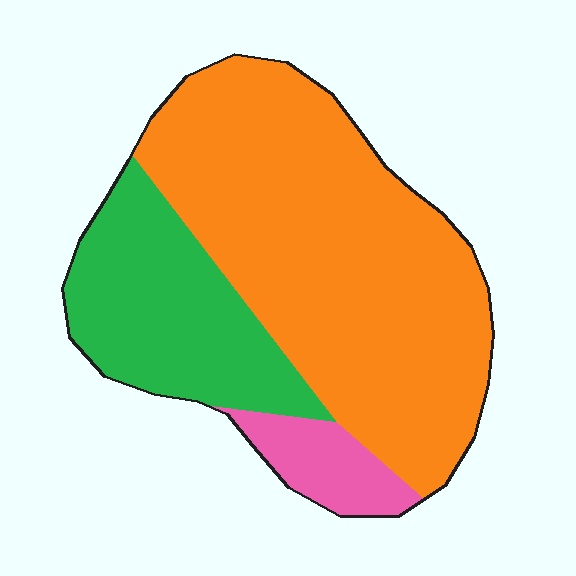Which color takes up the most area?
Orange, at roughly 65%.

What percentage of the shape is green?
Green covers around 25% of the shape.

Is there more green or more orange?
Orange.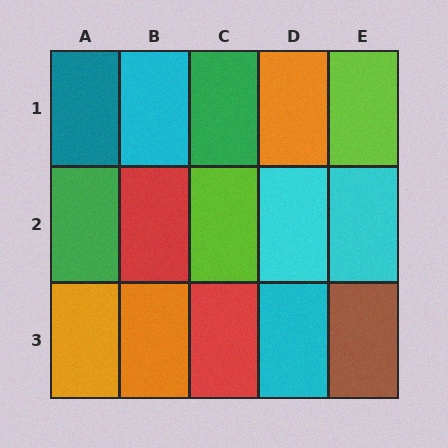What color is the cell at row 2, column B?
Red.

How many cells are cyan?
4 cells are cyan.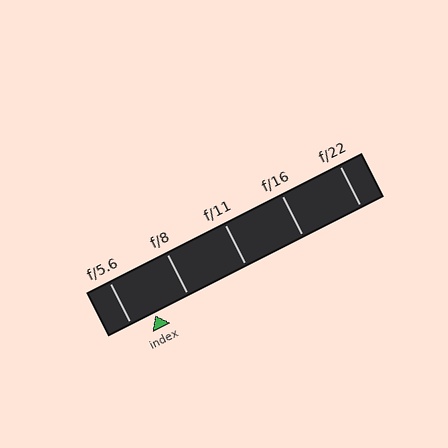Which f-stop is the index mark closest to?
The index mark is closest to f/5.6.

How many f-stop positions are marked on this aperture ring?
There are 5 f-stop positions marked.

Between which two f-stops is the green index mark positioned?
The index mark is between f/5.6 and f/8.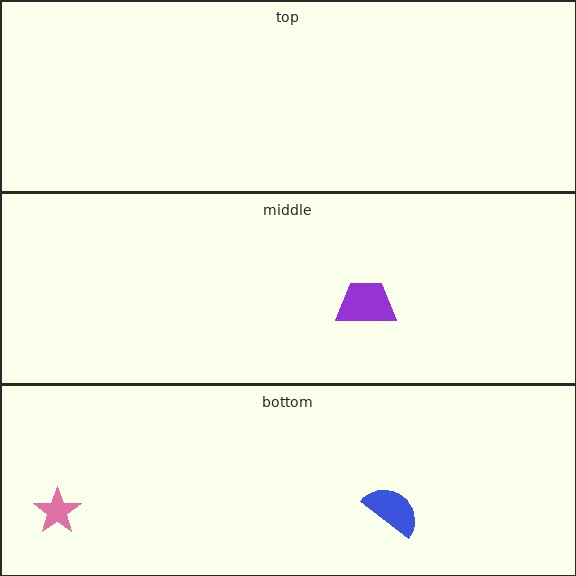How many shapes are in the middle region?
1.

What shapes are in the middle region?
The purple trapezoid.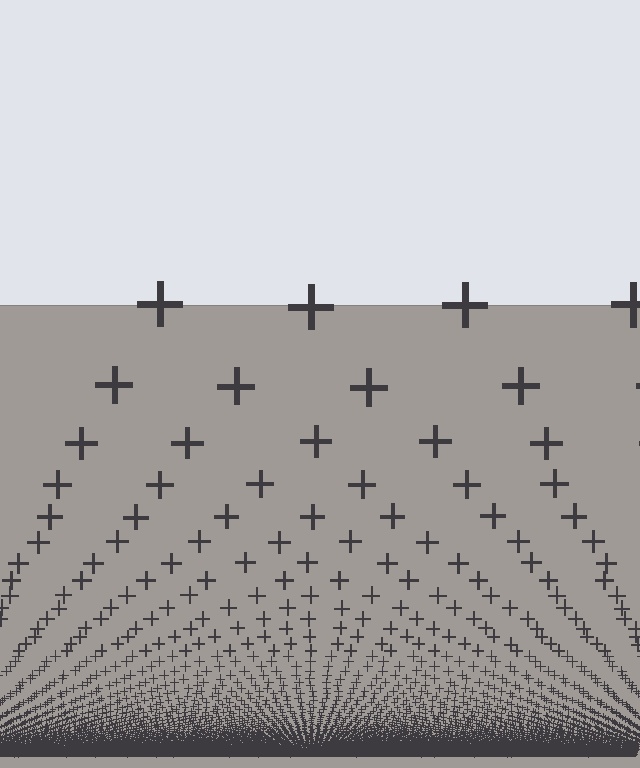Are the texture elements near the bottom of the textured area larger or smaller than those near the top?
Smaller. The gradient is inverted — elements near the bottom are smaller and denser.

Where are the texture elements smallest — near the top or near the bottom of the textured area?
Near the bottom.